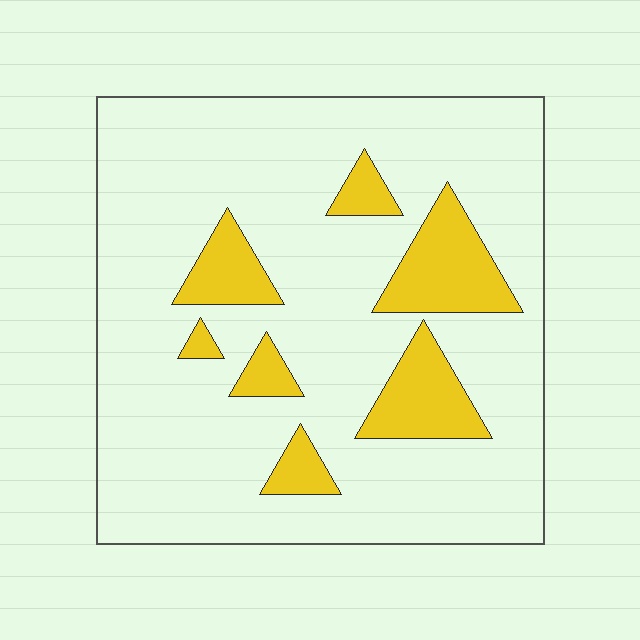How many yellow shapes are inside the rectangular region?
7.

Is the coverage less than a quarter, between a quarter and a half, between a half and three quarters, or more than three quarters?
Less than a quarter.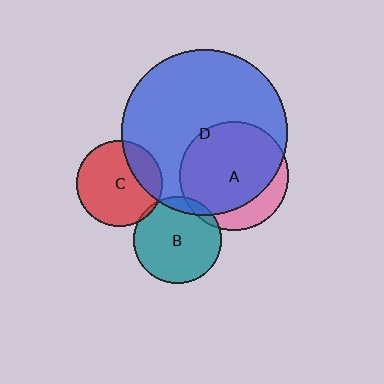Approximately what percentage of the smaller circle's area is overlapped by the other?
Approximately 25%.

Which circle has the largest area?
Circle D (blue).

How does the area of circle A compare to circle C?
Approximately 1.6 times.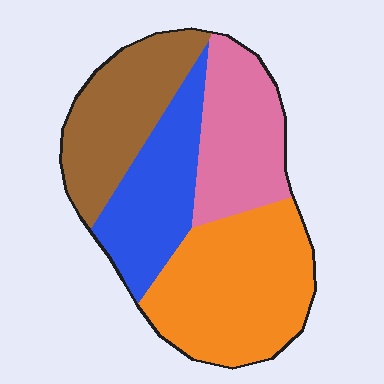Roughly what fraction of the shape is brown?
Brown covers about 25% of the shape.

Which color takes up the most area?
Orange, at roughly 35%.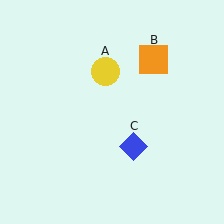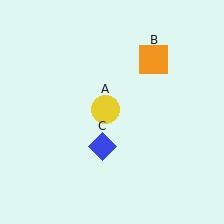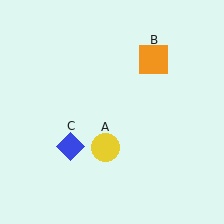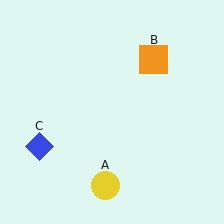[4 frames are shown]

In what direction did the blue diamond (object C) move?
The blue diamond (object C) moved left.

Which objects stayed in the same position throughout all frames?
Orange square (object B) remained stationary.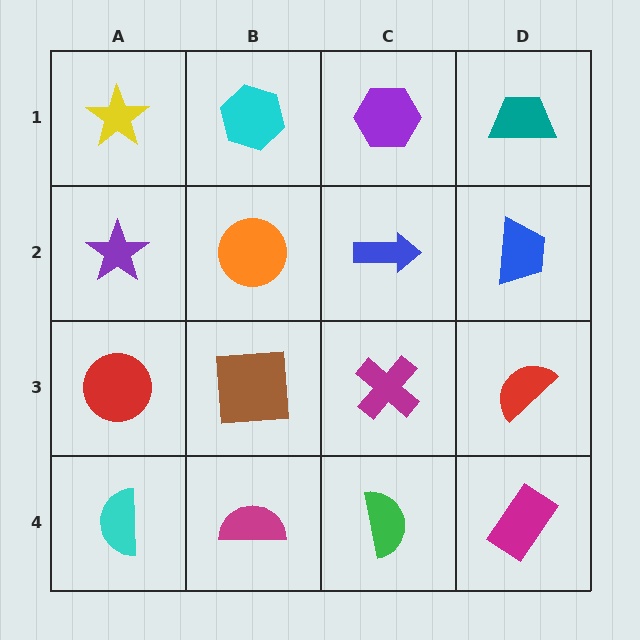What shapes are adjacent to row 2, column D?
A teal trapezoid (row 1, column D), a red semicircle (row 3, column D), a blue arrow (row 2, column C).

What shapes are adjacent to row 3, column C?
A blue arrow (row 2, column C), a green semicircle (row 4, column C), a brown square (row 3, column B), a red semicircle (row 3, column D).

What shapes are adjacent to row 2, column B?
A cyan hexagon (row 1, column B), a brown square (row 3, column B), a purple star (row 2, column A), a blue arrow (row 2, column C).